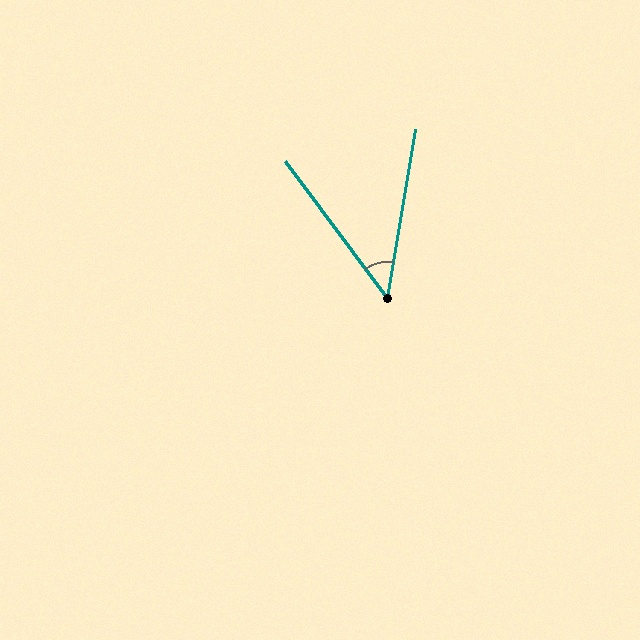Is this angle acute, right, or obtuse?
It is acute.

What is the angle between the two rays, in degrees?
Approximately 46 degrees.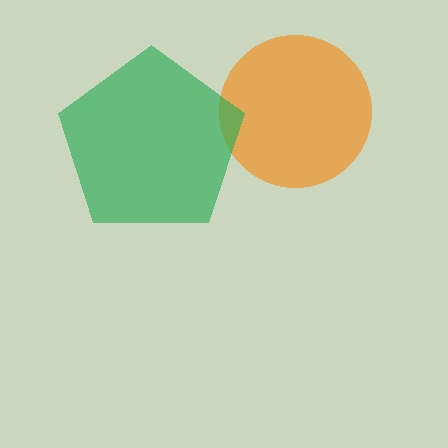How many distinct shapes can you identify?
There are 2 distinct shapes: an orange circle, a green pentagon.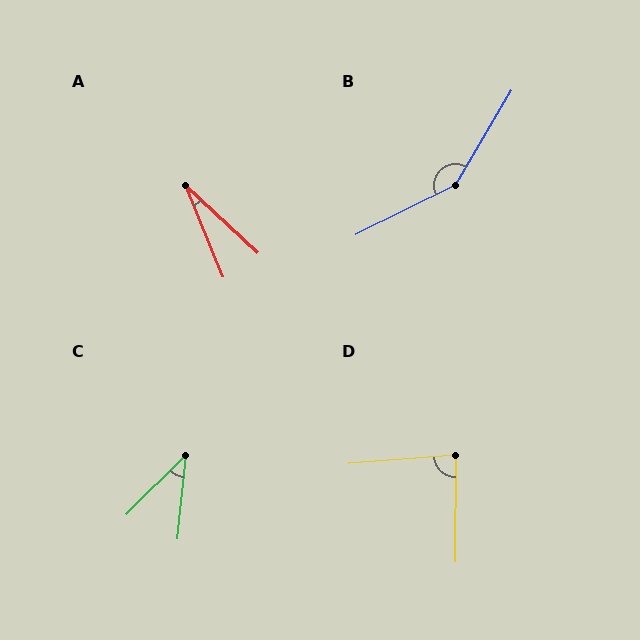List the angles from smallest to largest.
A (25°), C (39°), D (85°), B (147°).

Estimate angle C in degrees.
Approximately 39 degrees.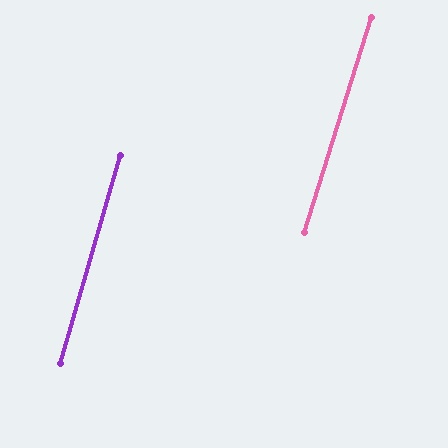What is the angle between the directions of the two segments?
Approximately 1 degree.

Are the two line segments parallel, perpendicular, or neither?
Parallel — their directions differ by only 1.4°.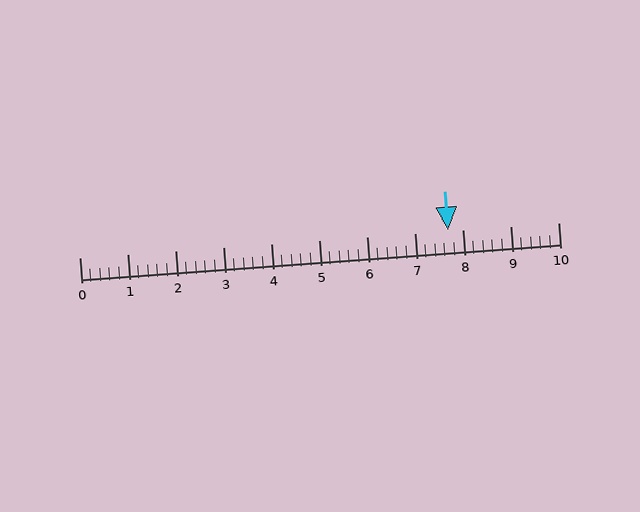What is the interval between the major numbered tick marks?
The major tick marks are spaced 1 units apart.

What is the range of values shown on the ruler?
The ruler shows values from 0 to 10.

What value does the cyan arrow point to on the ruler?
The cyan arrow points to approximately 7.7.